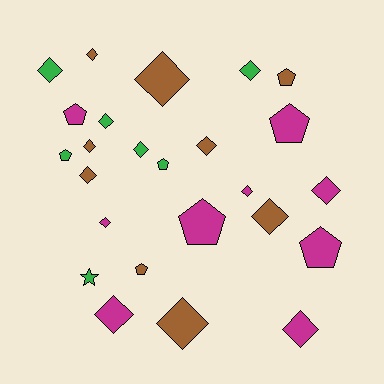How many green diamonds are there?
There are 4 green diamonds.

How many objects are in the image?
There are 25 objects.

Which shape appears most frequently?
Diamond, with 16 objects.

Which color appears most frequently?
Brown, with 9 objects.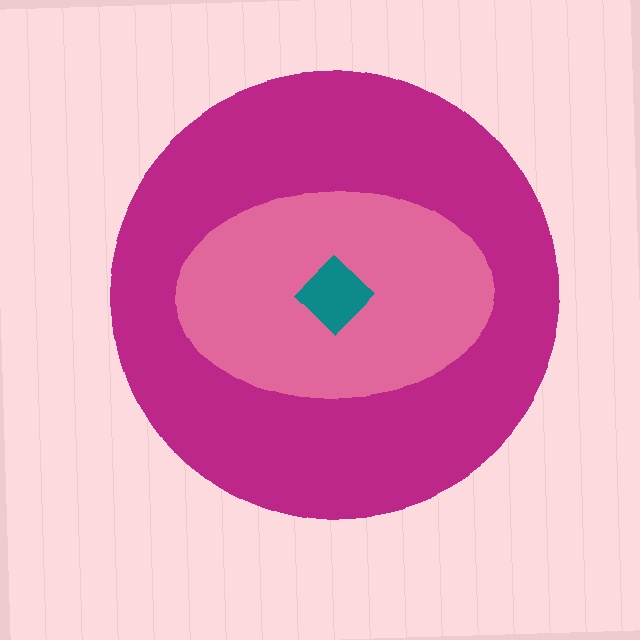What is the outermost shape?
The magenta circle.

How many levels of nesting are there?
3.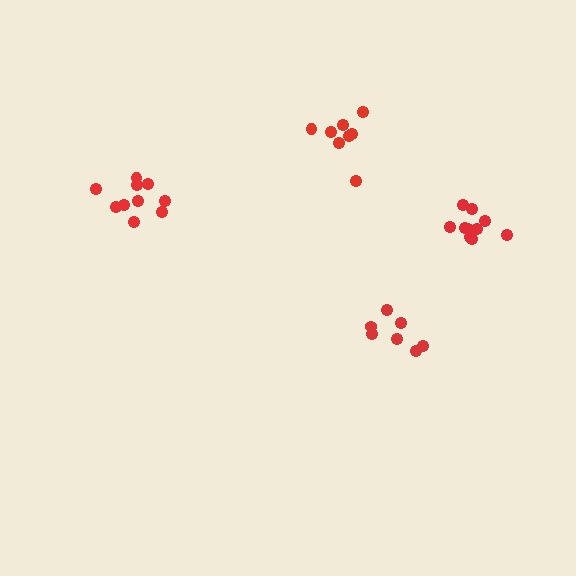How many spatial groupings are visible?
There are 4 spatial groupings.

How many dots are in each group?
Group 1: 8 dots, Group 2: 7 dots, Group 3: 10 dots, Group 4: 10 dots (35 total).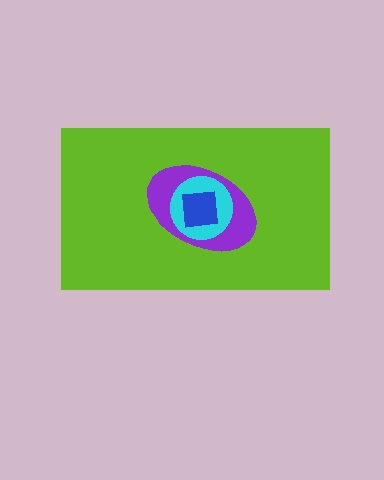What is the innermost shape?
The blue square.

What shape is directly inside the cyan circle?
The blue square.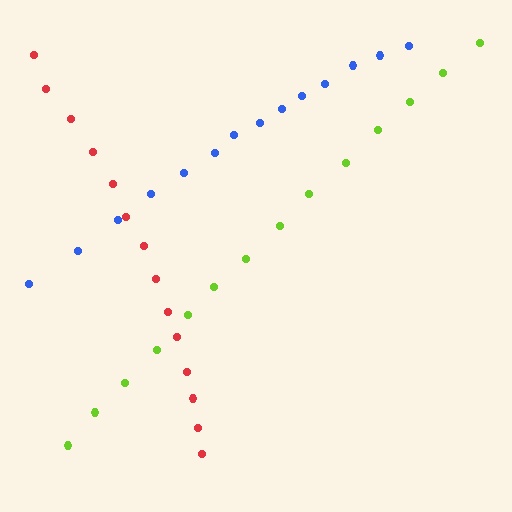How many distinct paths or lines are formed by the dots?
There are 3 distinct paths.